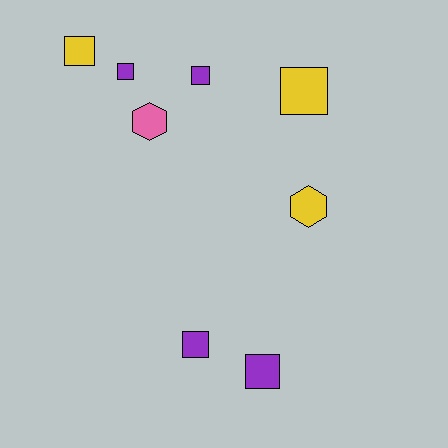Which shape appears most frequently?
Square, with 6 objects.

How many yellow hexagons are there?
There is 1 yellow hexagon.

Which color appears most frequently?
Purple, with 4 objects.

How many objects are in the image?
There are 8 objects.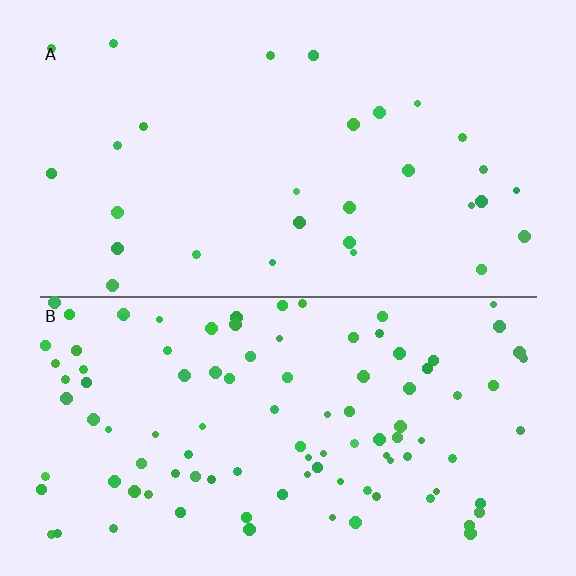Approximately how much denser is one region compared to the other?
Approximately 3.4× — region B over region A.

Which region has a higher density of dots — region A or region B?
B (the bottom).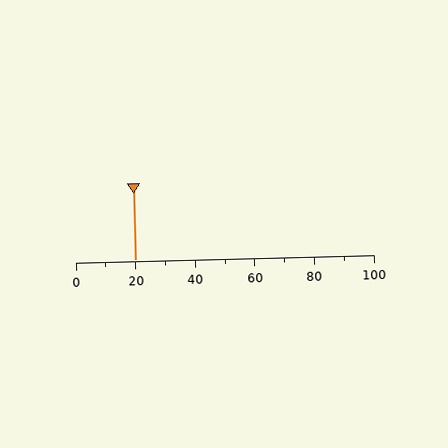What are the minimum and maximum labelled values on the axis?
The axis runs from 0 to 100.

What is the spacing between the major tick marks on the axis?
The major ticks are spaced 20 apart.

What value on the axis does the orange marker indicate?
The marker indicates approximately 20.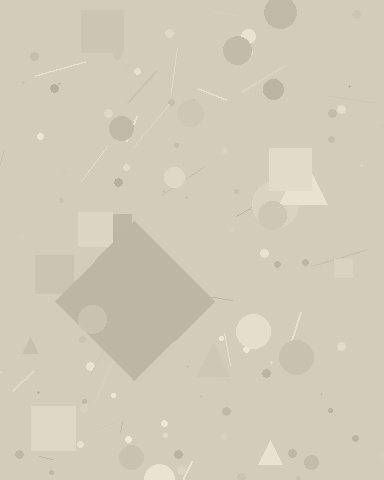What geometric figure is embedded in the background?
A diamond is embedded in the background.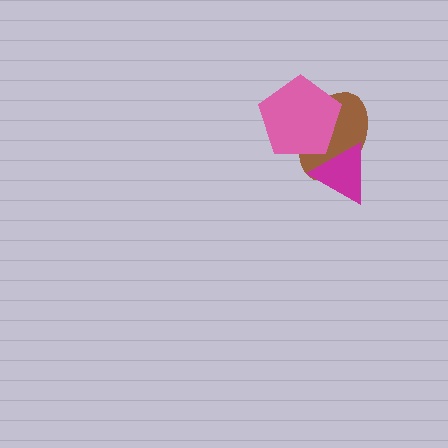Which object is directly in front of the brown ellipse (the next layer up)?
The pink pentagon is directly in front of the brown ellipse.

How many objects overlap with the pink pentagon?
2 objects overlap with the pink pentagon.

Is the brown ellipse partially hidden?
Yes, it is partially covered by another shape.